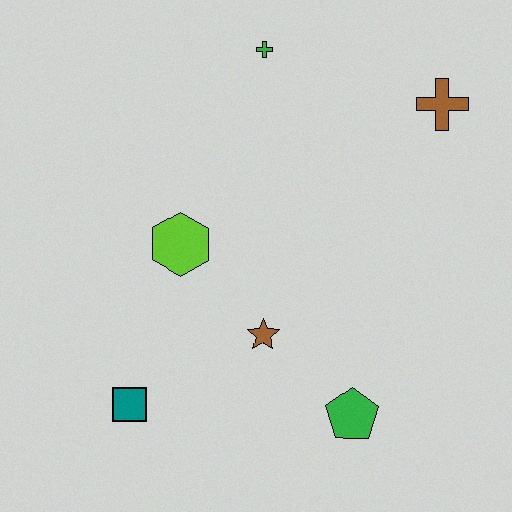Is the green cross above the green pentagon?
Yes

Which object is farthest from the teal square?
The brown cross is farthest from the teal square.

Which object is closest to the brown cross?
The green cross is closest to the brown cross.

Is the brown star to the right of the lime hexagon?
Yes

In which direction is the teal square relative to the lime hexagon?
The teal square is below the lime hexagon.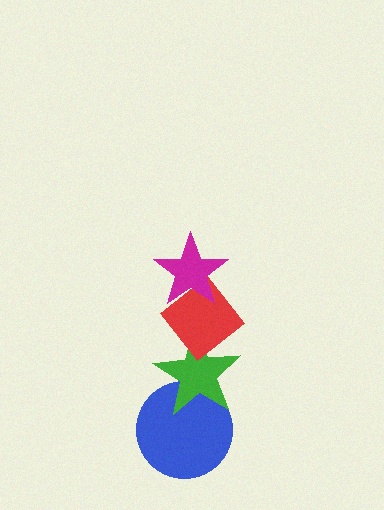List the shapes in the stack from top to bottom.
From top to bottom: the magenta star, the red diamond, the green star, the blue circle.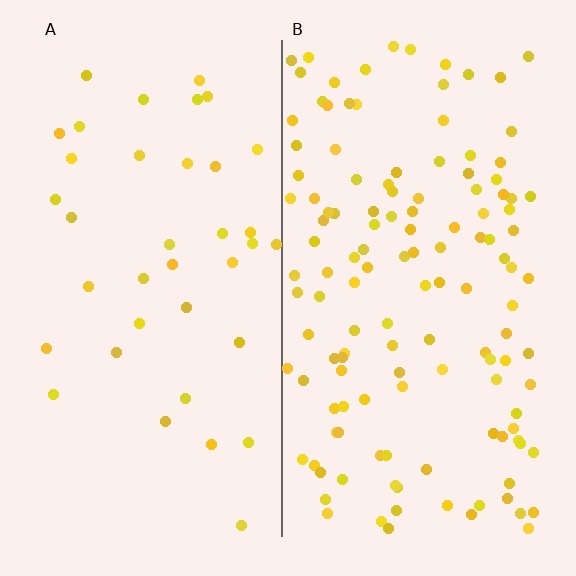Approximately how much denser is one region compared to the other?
Approximately 3.5× — region B over region A.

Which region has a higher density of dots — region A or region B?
B (the right).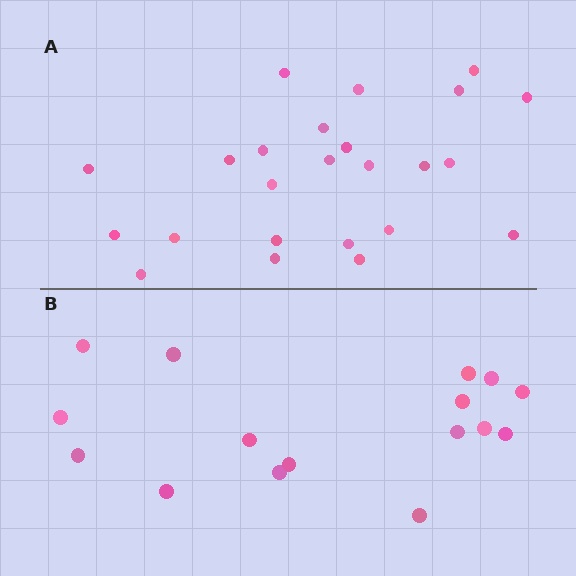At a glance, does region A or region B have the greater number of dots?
Region A (the top region) has more dots.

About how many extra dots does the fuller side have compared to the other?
Region A has roughly 8 or so more dots than region B.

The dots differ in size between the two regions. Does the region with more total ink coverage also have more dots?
No. Region B has more total ink coverage because its dots are larger, but region A actually contains more individual dots. Total area can be misleading — the number of items is what matters here.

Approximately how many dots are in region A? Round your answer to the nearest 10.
About 20 dots. (The exact count is 24, which rounds to 20.)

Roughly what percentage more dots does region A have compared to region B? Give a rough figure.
About 50% more.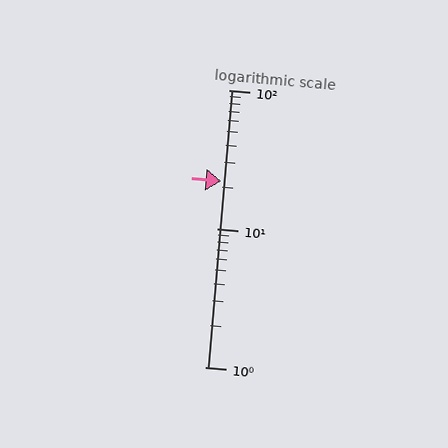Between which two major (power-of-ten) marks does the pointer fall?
The pointer is between 10 and 100.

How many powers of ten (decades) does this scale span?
The scale spans 2 decades, from 1 to 100.